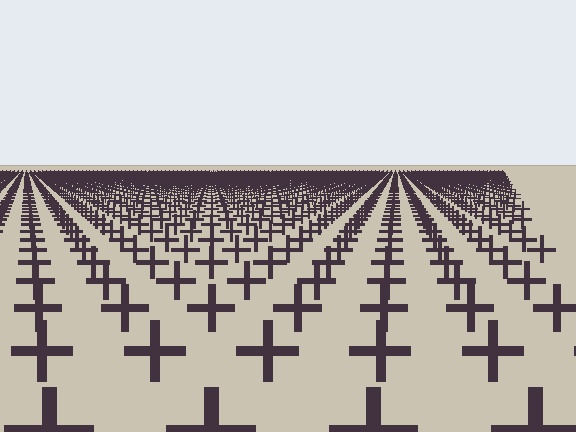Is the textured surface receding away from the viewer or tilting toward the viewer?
The surface is receding away from the viewer. Texture elements get smaller and denser toward the top.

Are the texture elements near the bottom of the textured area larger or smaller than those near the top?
Larger. Near the bottom, elements are closer to the viewer and appear at a bigger on-screen size.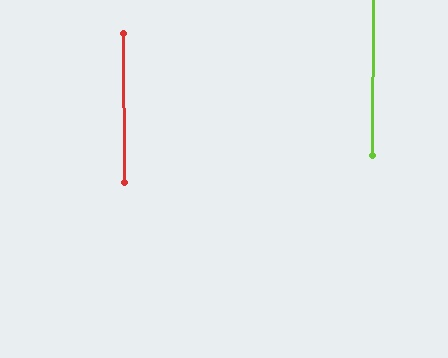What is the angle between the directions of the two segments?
Approximately 1 degree.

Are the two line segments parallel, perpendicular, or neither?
Parallel — their directions differ by only 0.8°.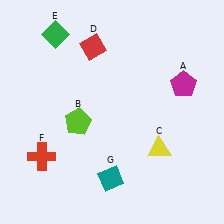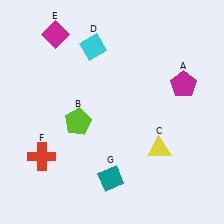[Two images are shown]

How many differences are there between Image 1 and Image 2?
There are 2 differences between the two images.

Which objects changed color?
D changed from red to cyan. E changed from green to magenta.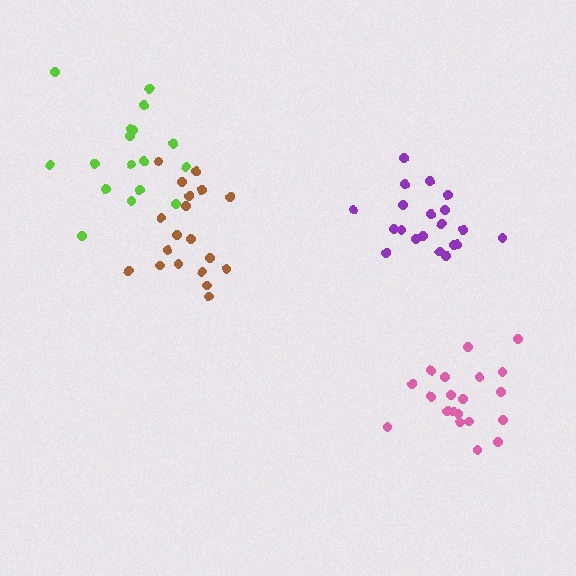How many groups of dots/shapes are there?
There are 4 groups.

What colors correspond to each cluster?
The clusters are colored: pink, purple, lime, brown.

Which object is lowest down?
The pink cluster is bottommost.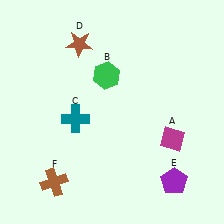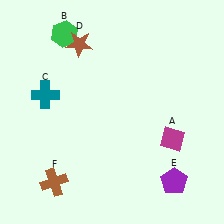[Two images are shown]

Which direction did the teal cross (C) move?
The teal cross (C) moved left.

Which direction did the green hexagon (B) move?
The green hexagon (B) moved left.